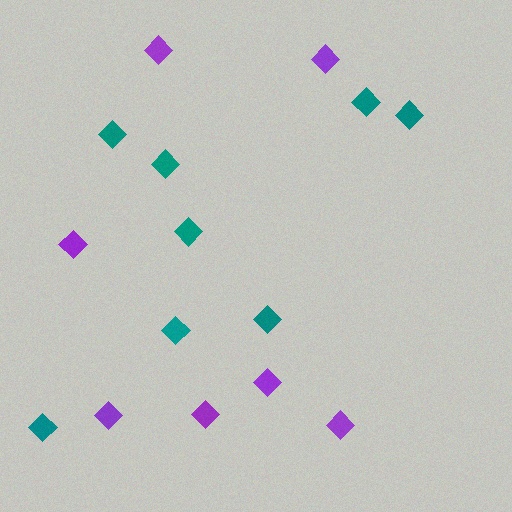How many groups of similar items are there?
There are 2 groups: one group of purple diamonds (7) and one group of teal diamonds (8).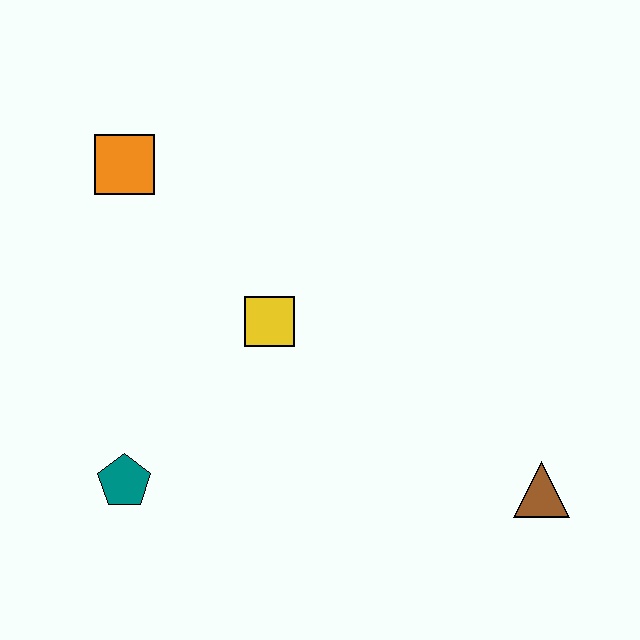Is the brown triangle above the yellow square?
No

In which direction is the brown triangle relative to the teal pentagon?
The brown triangle is to the right of the teal pentagon.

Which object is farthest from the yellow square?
The brown triangle is farthest from the yellow square.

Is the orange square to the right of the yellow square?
No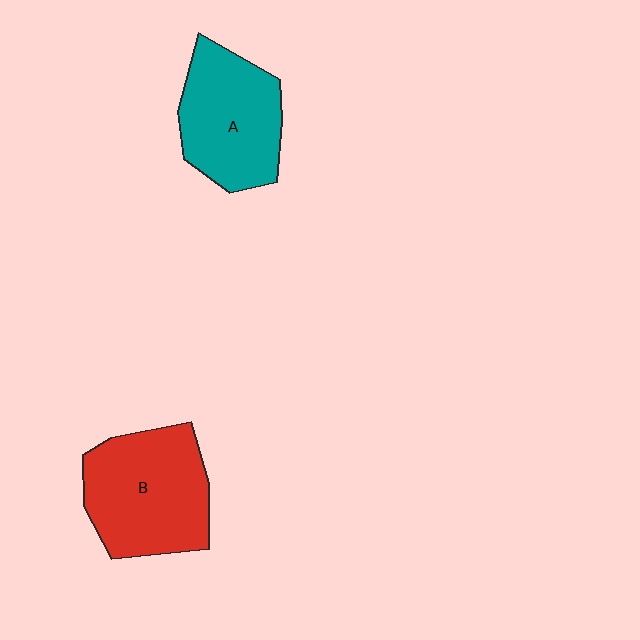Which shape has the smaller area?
Shape A (teal).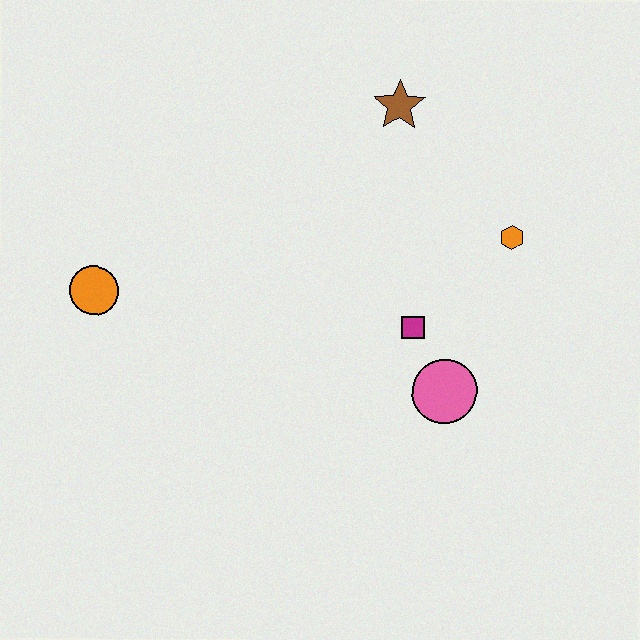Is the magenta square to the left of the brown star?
No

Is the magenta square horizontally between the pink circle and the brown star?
Yes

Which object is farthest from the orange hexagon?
The orange circle is farthest from the orange hexagon.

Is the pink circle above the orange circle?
No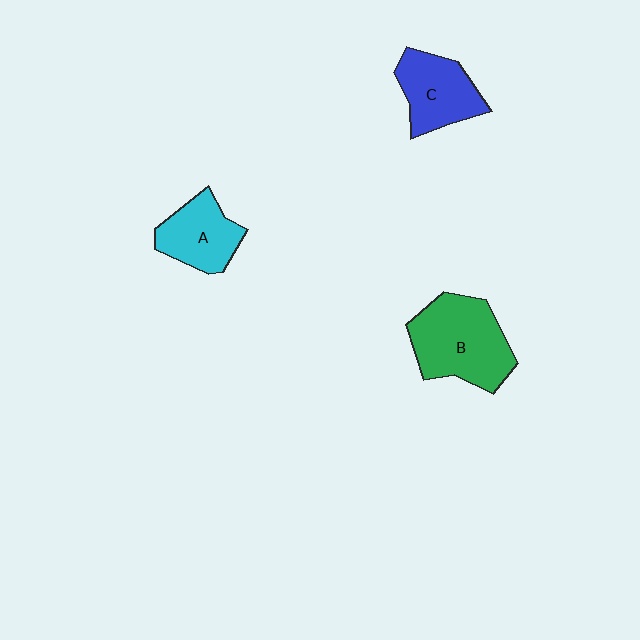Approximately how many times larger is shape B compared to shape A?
Approximately 1.6 times.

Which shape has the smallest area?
Shape A (cyan).